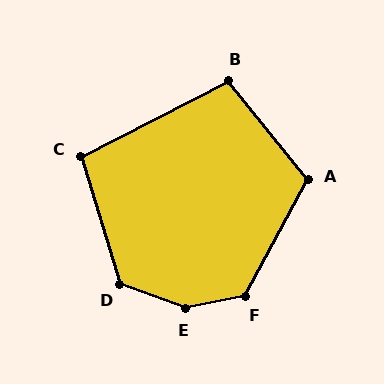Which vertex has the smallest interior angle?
C, at approximately 100 degrees.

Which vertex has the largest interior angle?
E, at approximately 147 degrees.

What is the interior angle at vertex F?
Approximately 130 degrees (obtuse).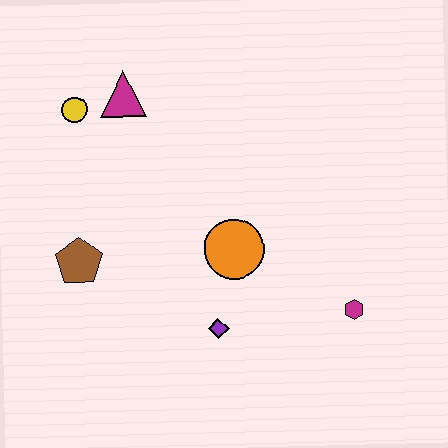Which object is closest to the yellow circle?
The magenta triangle is closest to the yellow circle.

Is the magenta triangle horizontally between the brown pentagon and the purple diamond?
Yes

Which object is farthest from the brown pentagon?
The magenta hexagon is farthest from the brown pentagon.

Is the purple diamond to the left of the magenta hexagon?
Yes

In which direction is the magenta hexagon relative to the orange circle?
The magenta hexagon is to the right of the orange circle.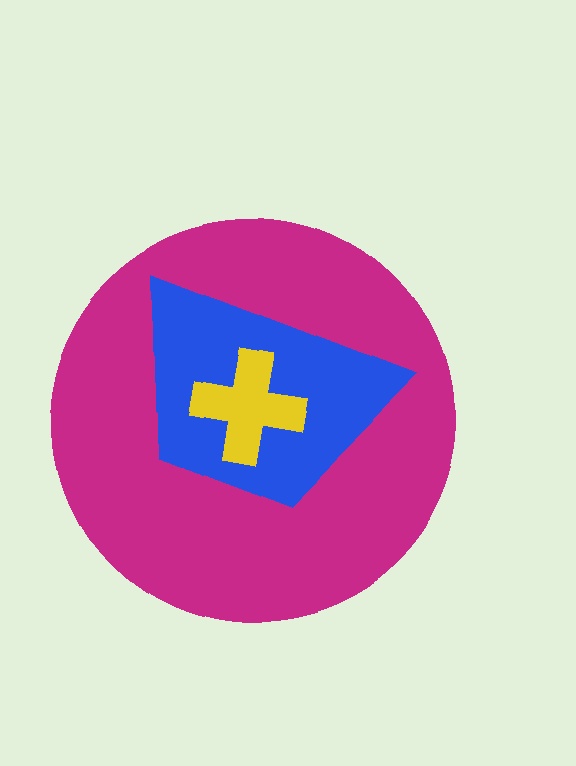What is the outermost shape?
The magenta circle.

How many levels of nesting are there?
3.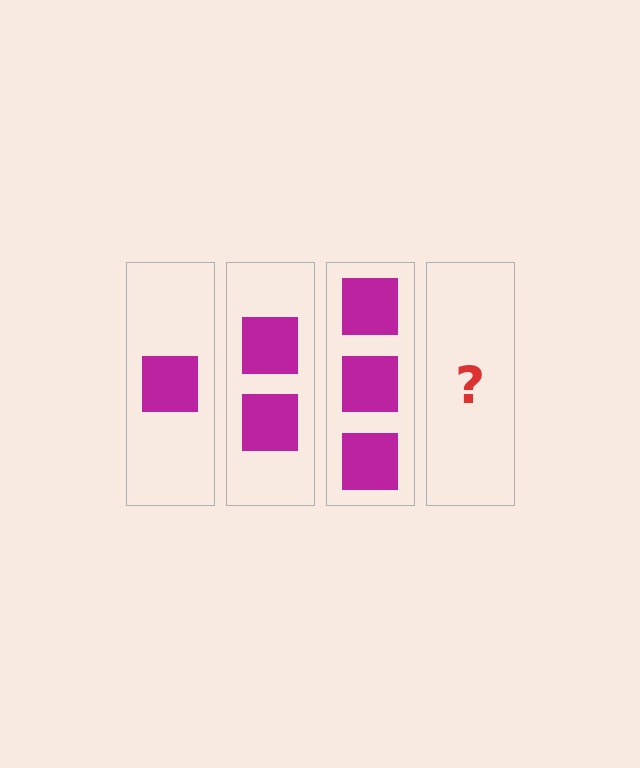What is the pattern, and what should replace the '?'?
The pattern is that each step adds one more square. The '?' should be 4 squares.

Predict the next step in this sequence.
The next step is 4 squares.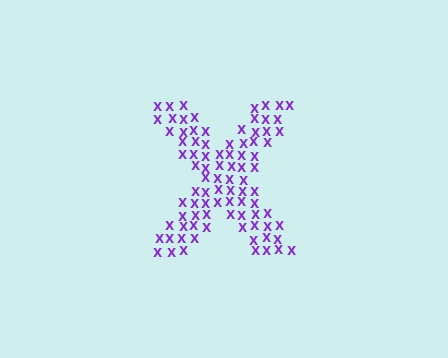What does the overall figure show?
The overall figure shows the letter X.